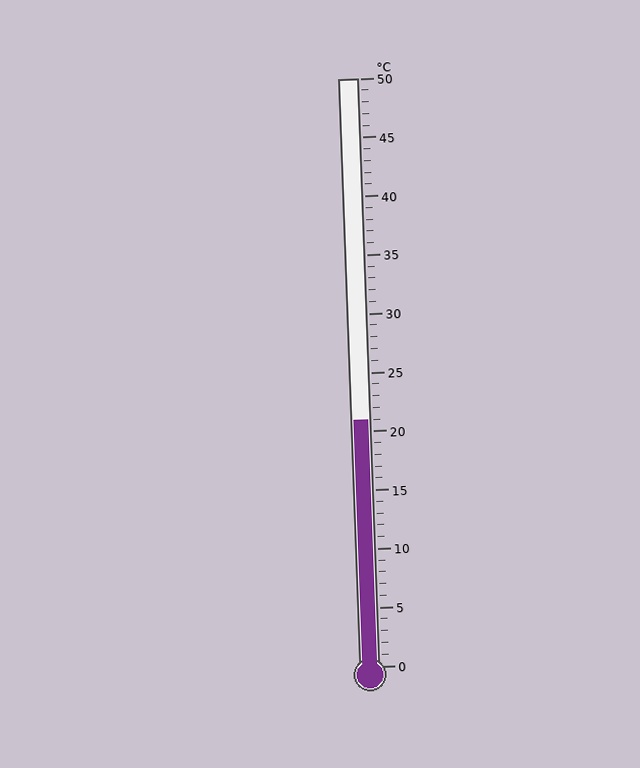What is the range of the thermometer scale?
The thermometer scale ranges from 0°C to 50°C.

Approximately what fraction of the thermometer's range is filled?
The thermometer is filled to approximately 40% of its range.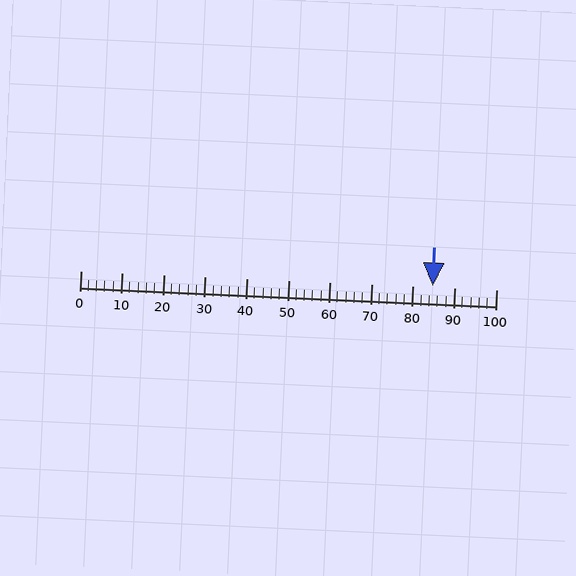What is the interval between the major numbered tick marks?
The major tick marks are spaced 10 units apart.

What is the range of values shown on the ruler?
The ruler shows values from 0 to 100.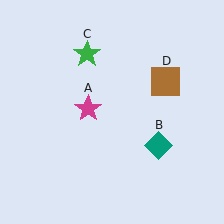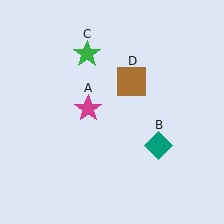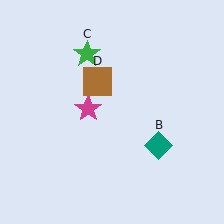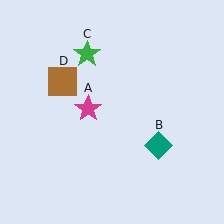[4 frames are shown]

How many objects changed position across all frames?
1 object changed position: brown square (object D).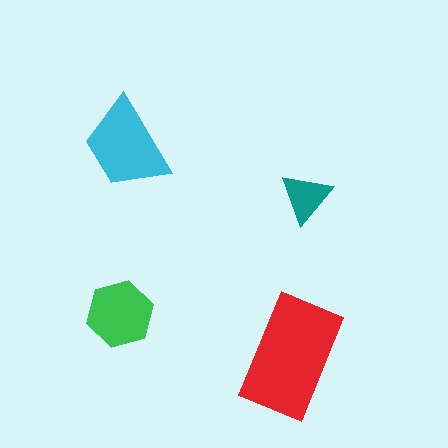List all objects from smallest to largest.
The teal triangle, the green hexagon, the cyan trapezoid, the red rectangle.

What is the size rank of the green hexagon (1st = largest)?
3rd.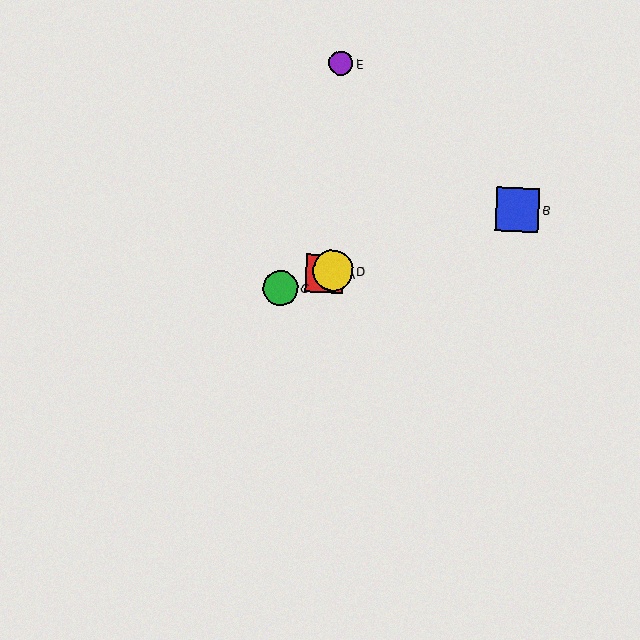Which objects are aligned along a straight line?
Objects A, B, C, D are aligned along a straight line.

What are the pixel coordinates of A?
Object A is at (325, 274).